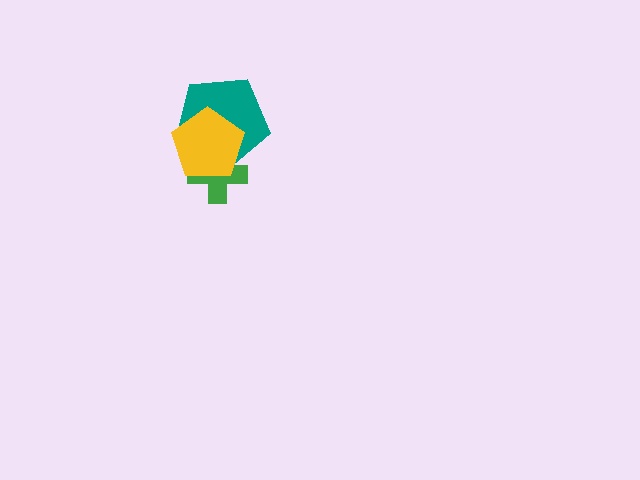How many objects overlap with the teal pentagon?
2 objects overlap with the teal pentagon.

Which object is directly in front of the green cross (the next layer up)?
The teal pentagon is directly in front of the green cross.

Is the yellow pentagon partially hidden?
No, no other shape covers it.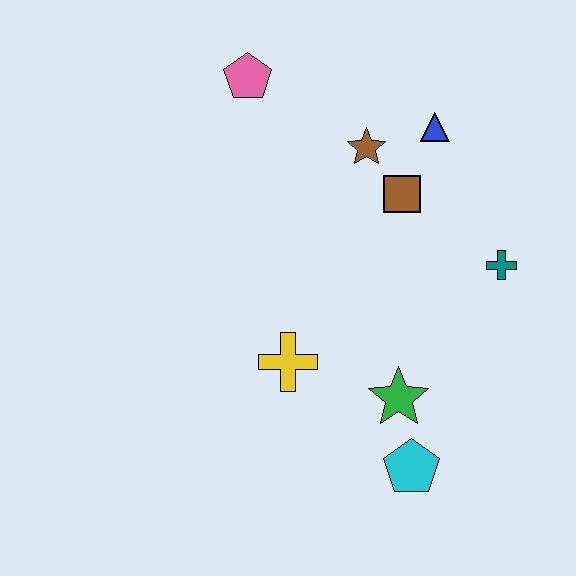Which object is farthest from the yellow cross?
The pink pentagon is farthest from the yellow cross.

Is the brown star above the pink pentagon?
No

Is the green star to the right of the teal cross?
No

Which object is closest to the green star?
The cyan pentagon is closest to the green star.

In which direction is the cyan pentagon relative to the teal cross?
The cyan pentagon is below the teal cross.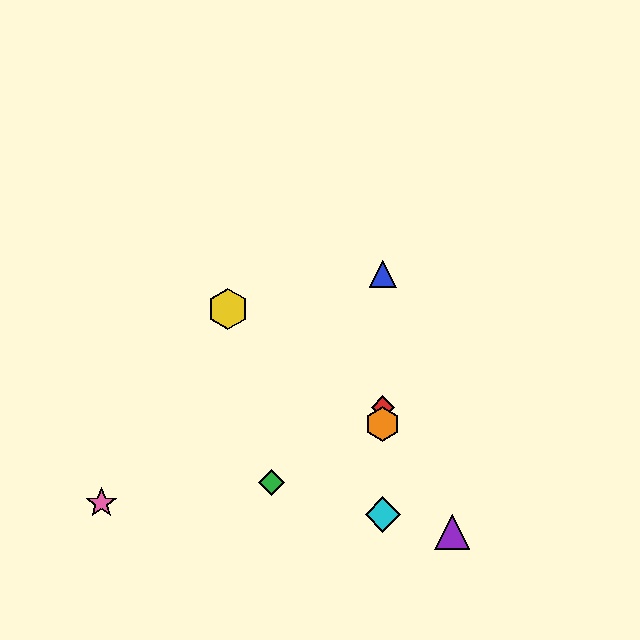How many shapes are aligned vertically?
4 shapes (the red diamond, the blue triangle, the orange hexagon, the cyan diamond) are aligned vertically.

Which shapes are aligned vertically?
The red diamond, the blue triangle, the orange hexagon, the cyan diamond are aligned vertically.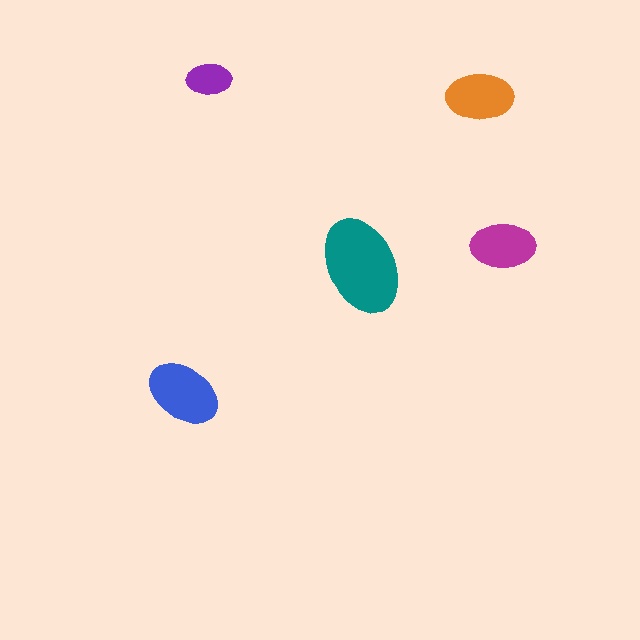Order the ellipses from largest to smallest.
the teal one, the blue one, the orange one, the magenta one, the purple one.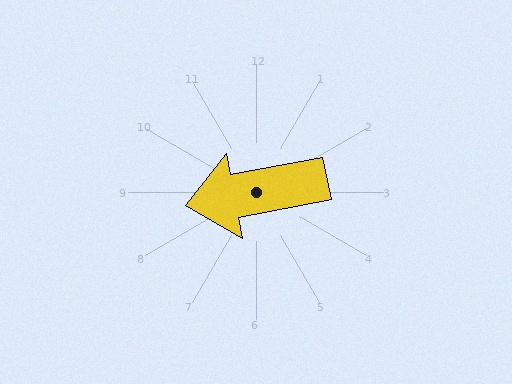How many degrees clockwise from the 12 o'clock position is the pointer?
Approximately 259 degrees.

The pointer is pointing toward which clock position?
Roughly 9 o'clock.